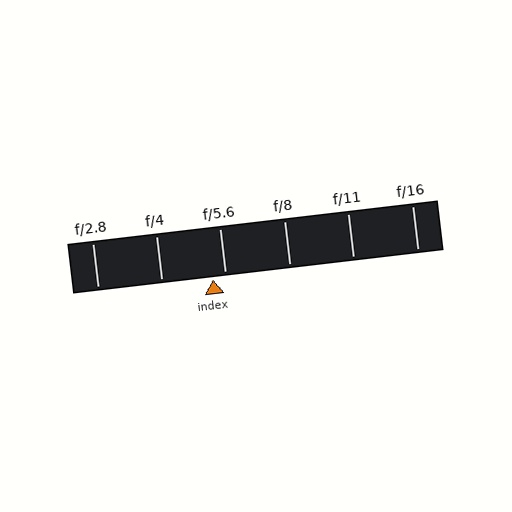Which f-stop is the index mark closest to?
The index mark is closest to f/5.6.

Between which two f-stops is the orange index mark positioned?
The index mark is between f/4 and f/5.6.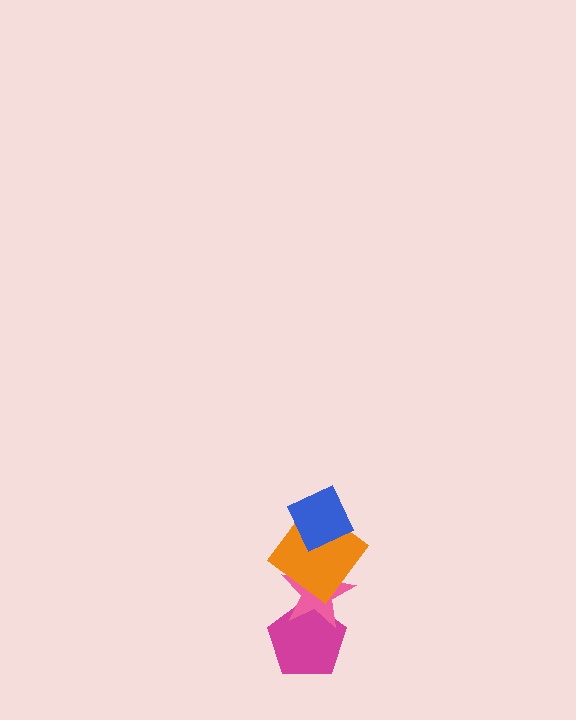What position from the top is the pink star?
The pink star is 3rd from the top.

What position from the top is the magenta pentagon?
The magenta pentagon is 4th from the top.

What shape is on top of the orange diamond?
The blue diamond is on top of the orange diamond.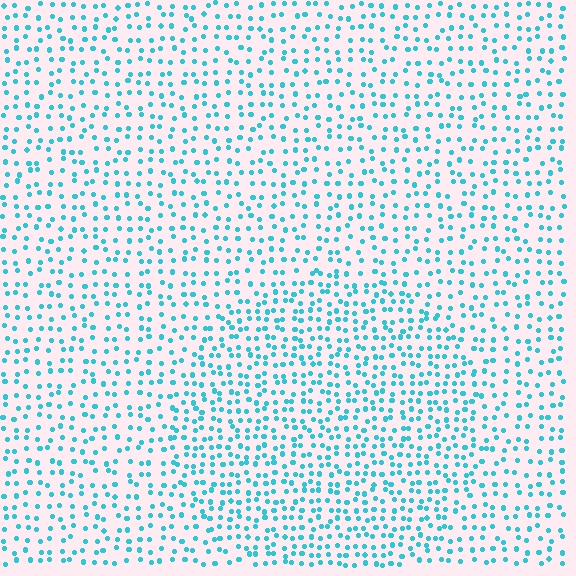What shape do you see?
I see a circle.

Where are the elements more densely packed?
The elements are more densely packed inside the circle boundary.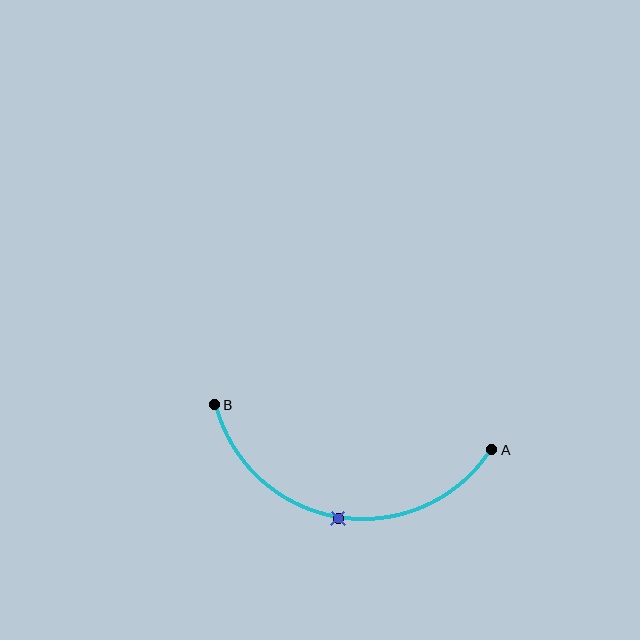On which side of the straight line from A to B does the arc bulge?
The arc bulges below the straight line connecting A and B.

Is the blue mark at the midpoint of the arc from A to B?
Yes. The blue mark lies on the arc at equal arc-length from both A and B — it is the arc midpoint.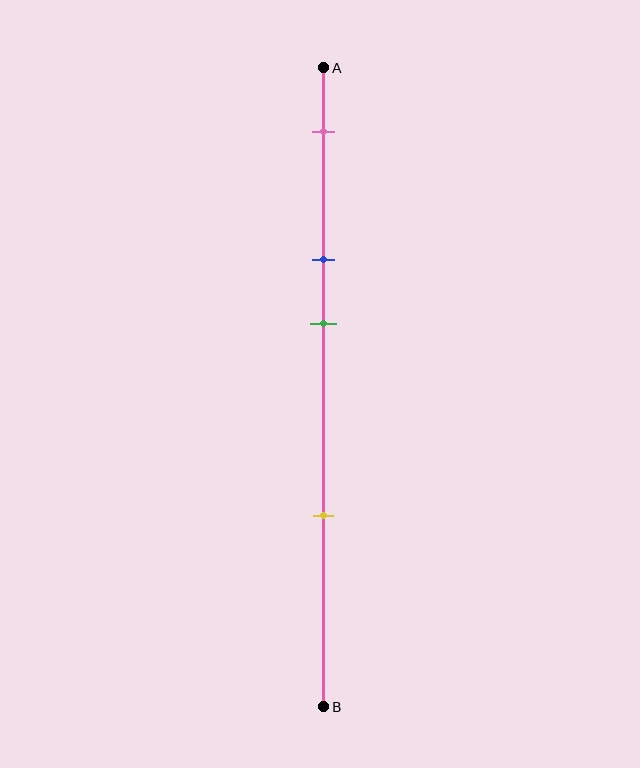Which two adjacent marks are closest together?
The blue and green marks are the closest adjacent pair.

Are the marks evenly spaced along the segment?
No, the marks are not evenly spaced.